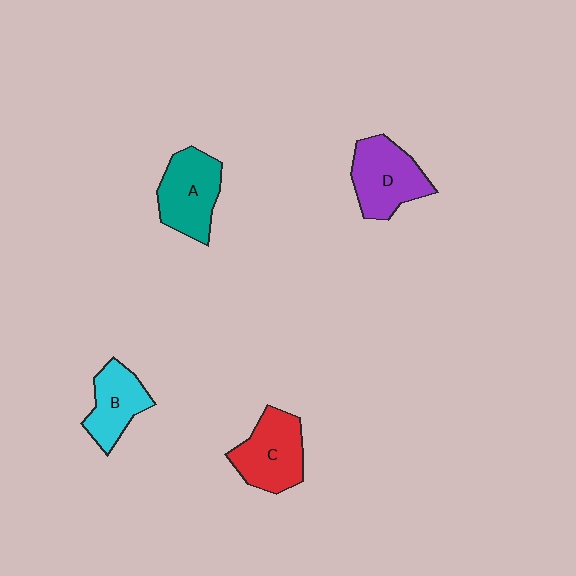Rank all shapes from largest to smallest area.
From largest to smallest: D (purple), A (teal), C (red), B (cyan).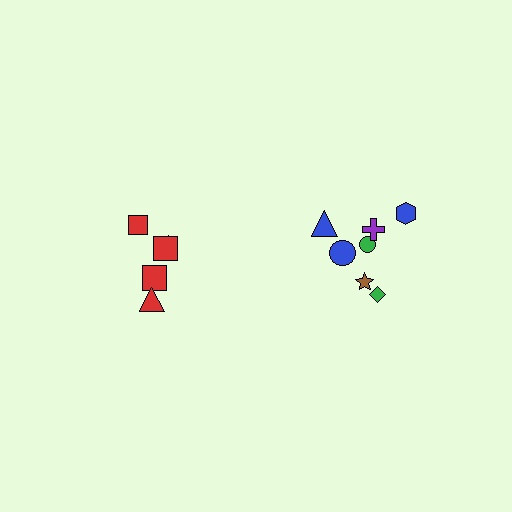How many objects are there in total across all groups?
There are 12 objects.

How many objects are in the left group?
There are 5 objects.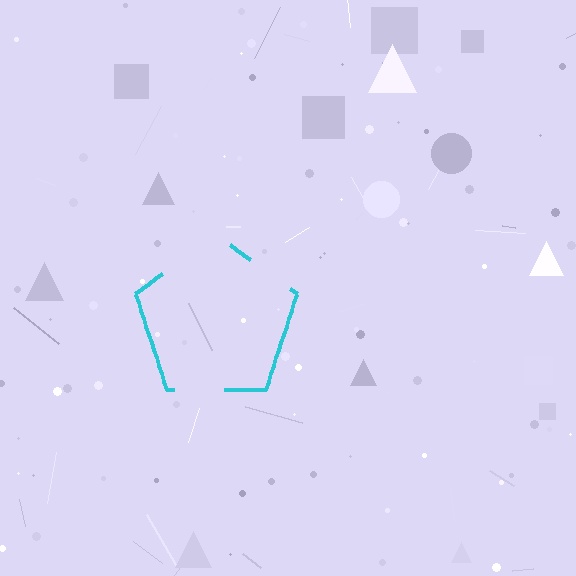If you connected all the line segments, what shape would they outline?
They would outline a pentagon.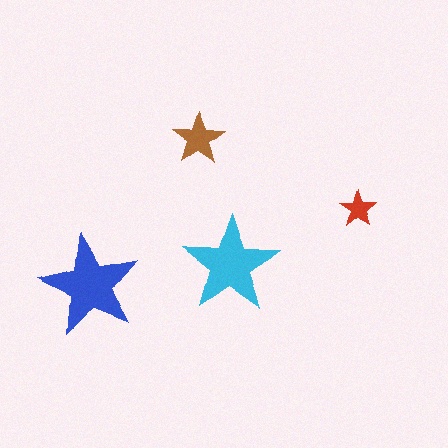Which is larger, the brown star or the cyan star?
The cyan one.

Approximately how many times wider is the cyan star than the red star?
About 2.5 times wider.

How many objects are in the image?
There are 4 objects in the image.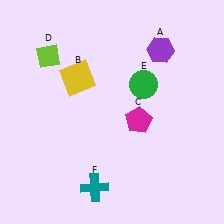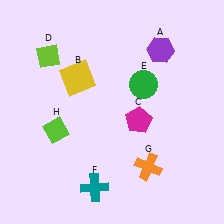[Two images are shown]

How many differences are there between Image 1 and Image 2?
There are 2 differences between the two images.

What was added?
An orange cross (G), a lime diamond (H) were added in Image 2.